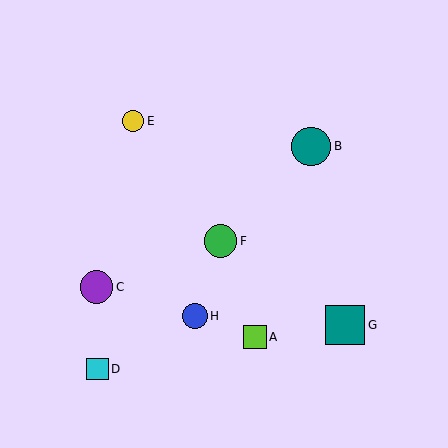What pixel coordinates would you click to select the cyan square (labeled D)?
Click at (97, 369) to select the cyan square D.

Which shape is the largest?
The teal square (labeled G) is the largest.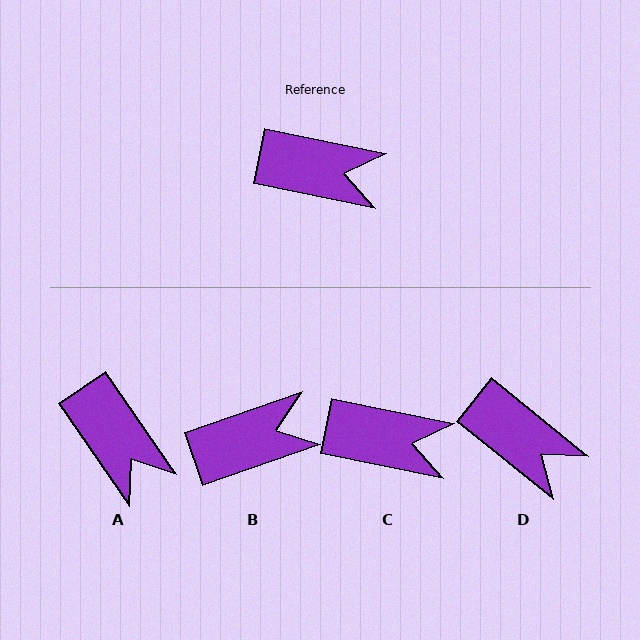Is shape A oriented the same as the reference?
No, it is off by about 44 degrees.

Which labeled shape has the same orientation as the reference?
C.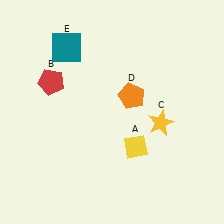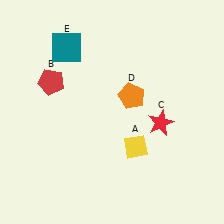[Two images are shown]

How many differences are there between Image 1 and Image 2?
There is 1 difference between the two images.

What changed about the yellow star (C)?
In Image 1, C is yellow. In Image 2, it changed to red.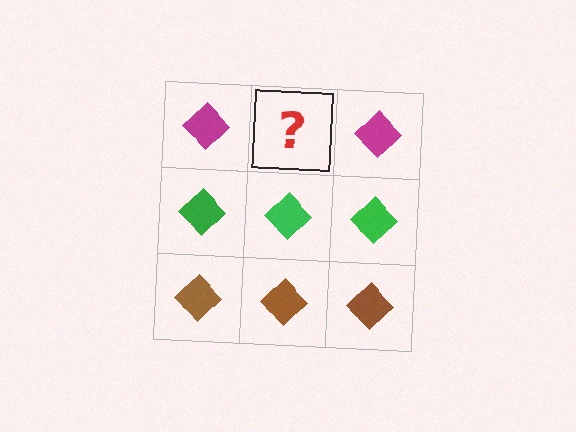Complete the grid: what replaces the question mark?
The question mark should be replaced with a magenta diamond.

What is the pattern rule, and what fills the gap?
The rule is that each row has a consistent color. The gap should be filled with a magenta diamond.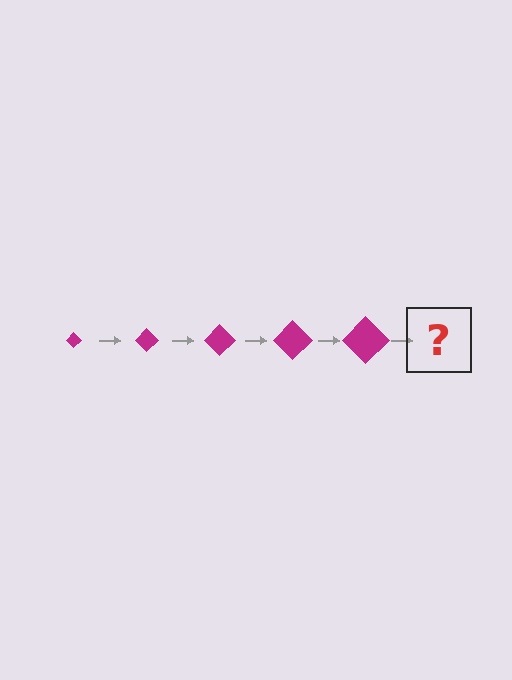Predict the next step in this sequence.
The next step is a magenta diamond, larger than the previous one.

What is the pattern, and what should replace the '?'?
The pattern is that the diamond gets progressively larger each step. The '?' should be a magenta diamond, larger than the previous one.